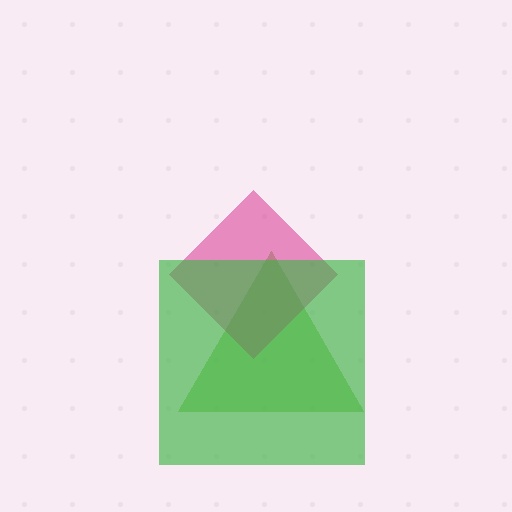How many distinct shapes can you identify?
There are 3 distinct shapes: a lime triangle, a magenta diamond, a green square.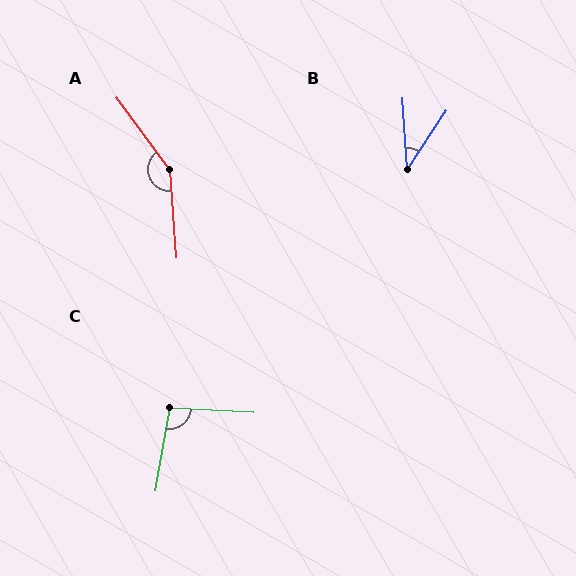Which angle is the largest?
A, at approximately 148 degrees.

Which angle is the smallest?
B, at approximately 36 degrees.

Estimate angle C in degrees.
Approximately 97 degrees.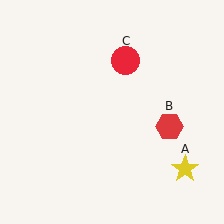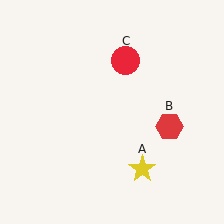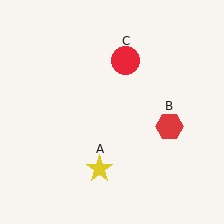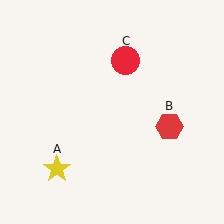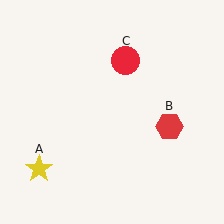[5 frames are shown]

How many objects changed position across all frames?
1 object changed position: yellow star (object A).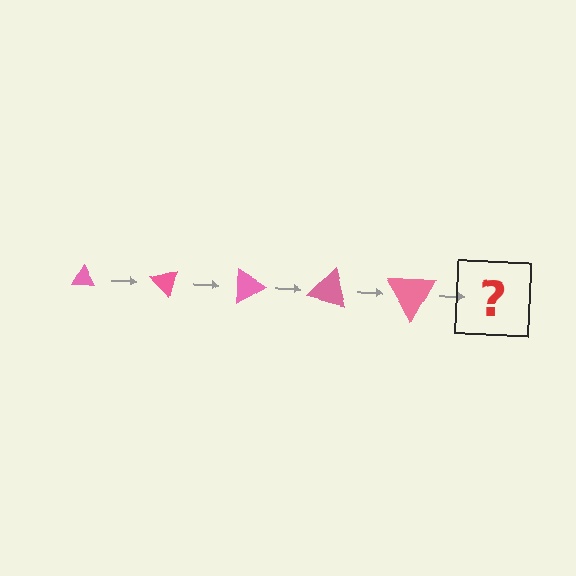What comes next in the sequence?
The next element should be a triangle, larger than the previous one and rotated 225 degrees from the start.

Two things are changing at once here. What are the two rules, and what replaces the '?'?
The two rules are that the triangle grows larger each step and it rotates 45 degrees each step. The '?' should be a triangle, larger than the previous one and rotated 225 degrees from the start.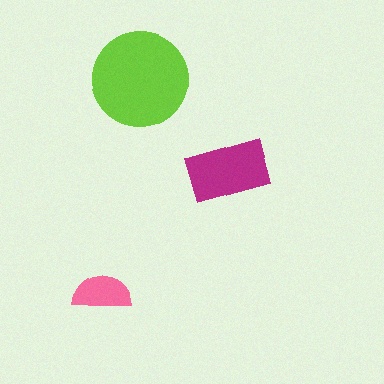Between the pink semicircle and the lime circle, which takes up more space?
The lime circle.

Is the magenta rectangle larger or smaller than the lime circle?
Smaller.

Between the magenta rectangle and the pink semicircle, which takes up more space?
The magenta rectangle.